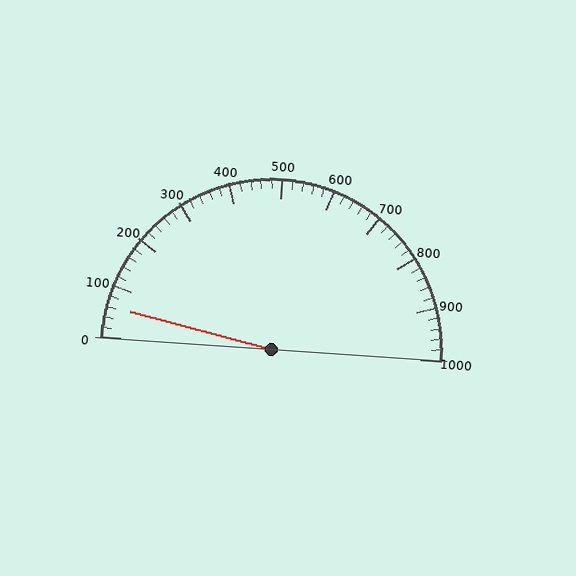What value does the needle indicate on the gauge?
The needle indicates approximately 60.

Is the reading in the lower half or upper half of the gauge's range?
The reading is in the lower half of the range (0 to 1000).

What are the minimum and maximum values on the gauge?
The gauge ranges from 0 to 1000.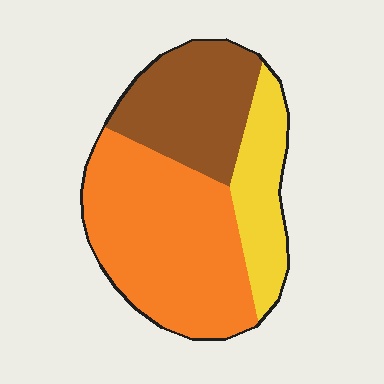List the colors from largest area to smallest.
From largest to smallest: orange, brown, yellow.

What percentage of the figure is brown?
Brown covers about 30% of the figure.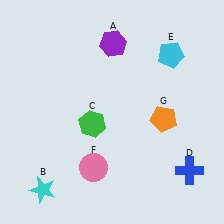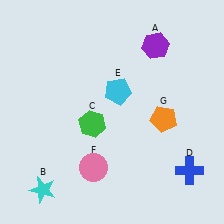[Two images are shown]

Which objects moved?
The objects that moved are: the purple hexagon (A), the cyan pentagon (E).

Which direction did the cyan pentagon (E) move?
The cyan pentagon (E) moved left.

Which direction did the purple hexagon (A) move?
The purple hexagon (A) moved right.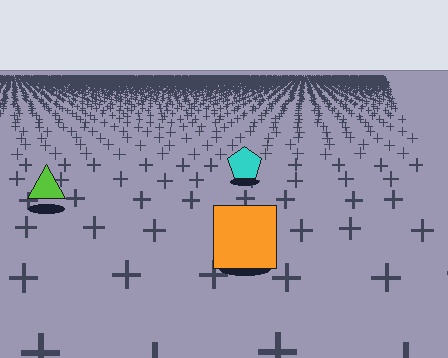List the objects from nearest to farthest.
From nearest to farthest: the orange square, the lime triangle, the cyan pentagon.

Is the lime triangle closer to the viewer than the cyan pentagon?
Yes. The lime triangle is closer — you can tell from the texture gradient: the ground texture is coarser near it.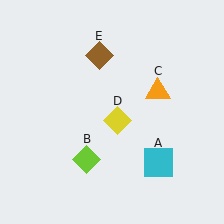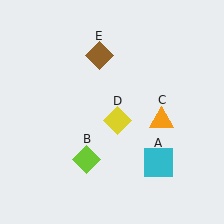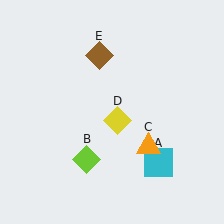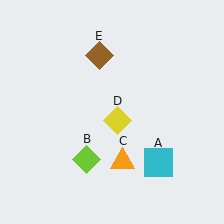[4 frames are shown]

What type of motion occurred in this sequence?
The orange triangle (object C) rotated clockwise around the center of the scene.